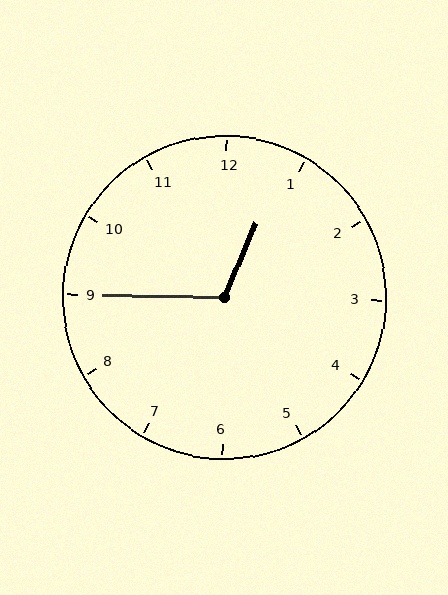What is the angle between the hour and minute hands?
Approximately 112 degrees.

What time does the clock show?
12:45.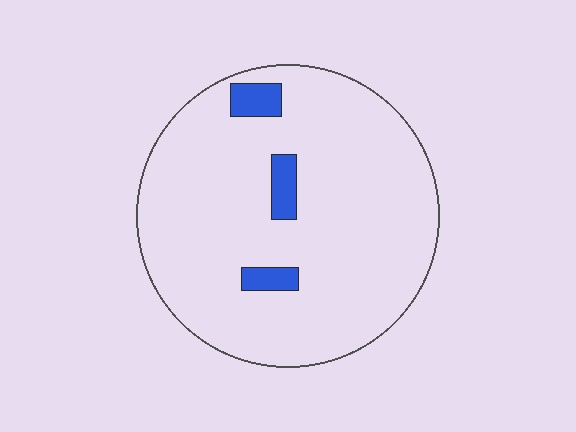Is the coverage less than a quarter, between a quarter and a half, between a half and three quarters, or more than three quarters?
Less than a quarter.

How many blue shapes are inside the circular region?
3.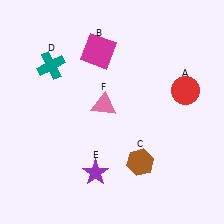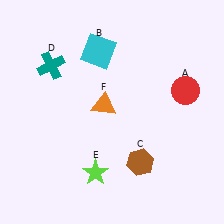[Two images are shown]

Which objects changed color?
B changed from magenta to cyan. E changed from purple to lime. F changed from pink to orange.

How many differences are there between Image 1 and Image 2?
There are 3 differences between the two images.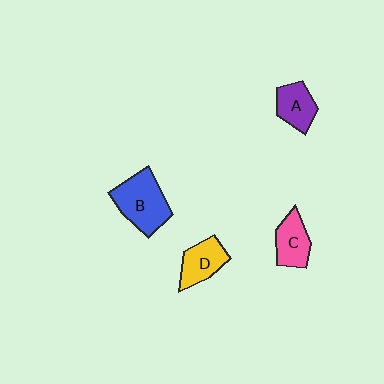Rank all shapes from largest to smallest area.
From largest to smallest: B (blue), D (yellow), C (pink), A (purple).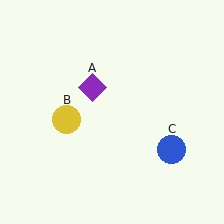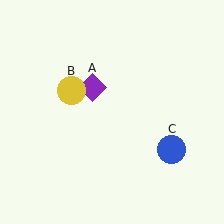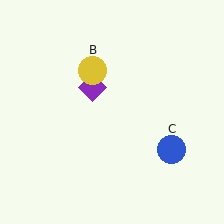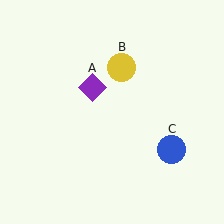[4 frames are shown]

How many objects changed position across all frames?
1 object changed position: yellow circle (object B).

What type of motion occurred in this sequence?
The yellow circle (object B) rotated clockwise around the center of the scene.